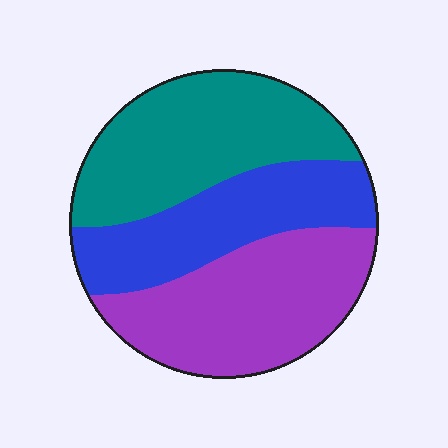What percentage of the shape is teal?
Teal covers around 35% of the shape.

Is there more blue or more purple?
Purple.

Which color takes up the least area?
Blue, at roughly 30%.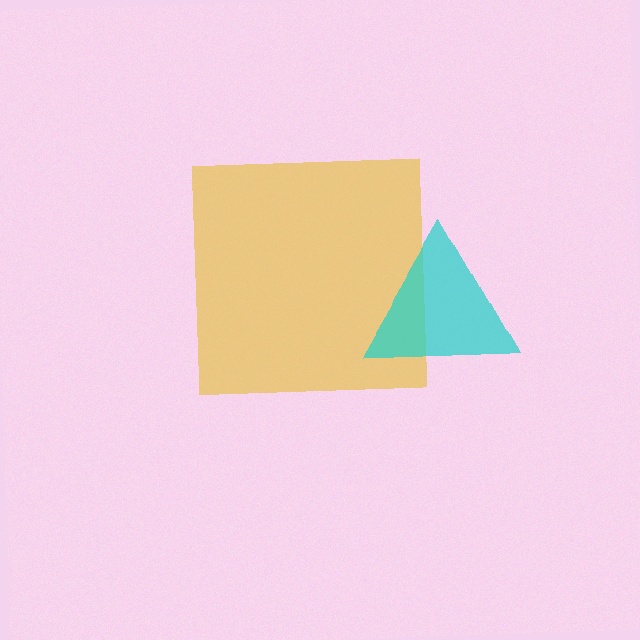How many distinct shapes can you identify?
There are 2 distinct shapes: a yellow square, a cyan triangle.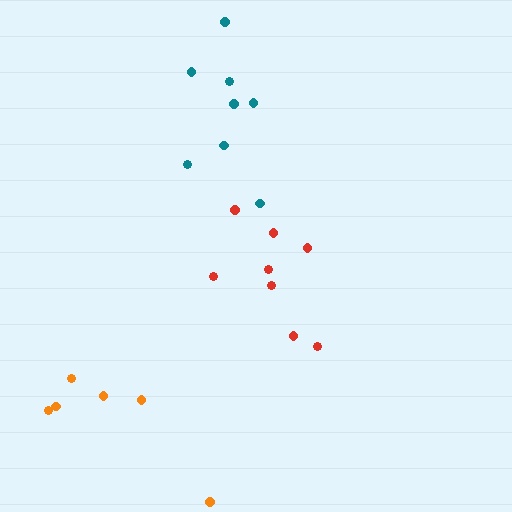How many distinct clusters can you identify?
There are 3 distinct clusters.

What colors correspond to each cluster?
The clusters are colored: teal, orange, red.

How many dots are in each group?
Group 1: 8 dots, Group 2: 6 dots, Group 3: 8 dots (22 total).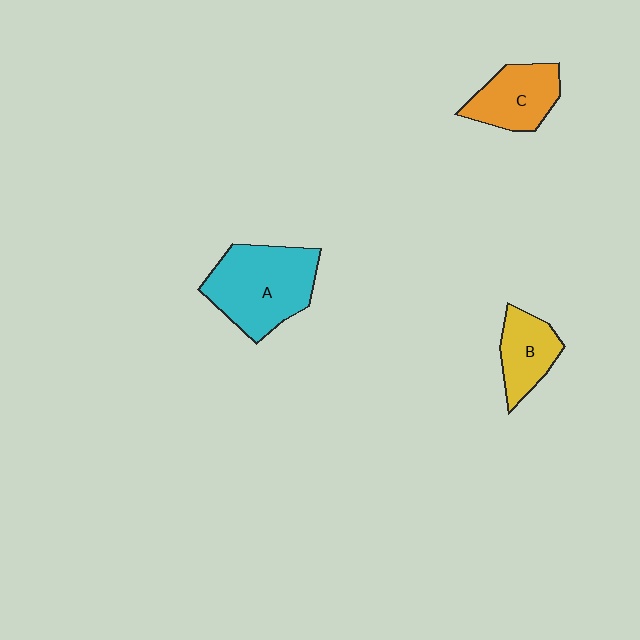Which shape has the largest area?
Shape A (cyan).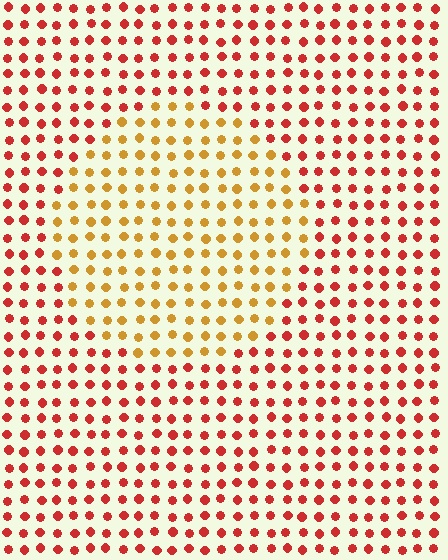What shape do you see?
I see a circle.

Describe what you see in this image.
The image is filled with small red elements in a uniform arrangement. A circle-shaped region is visible where the elements are tinted to a slightly different hue, forming a subtle color boundary.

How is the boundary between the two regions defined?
The boundary is defined purely by a slight shift in hue (about 40 degrees). Spacing, size, and orientation are identical on both sides.